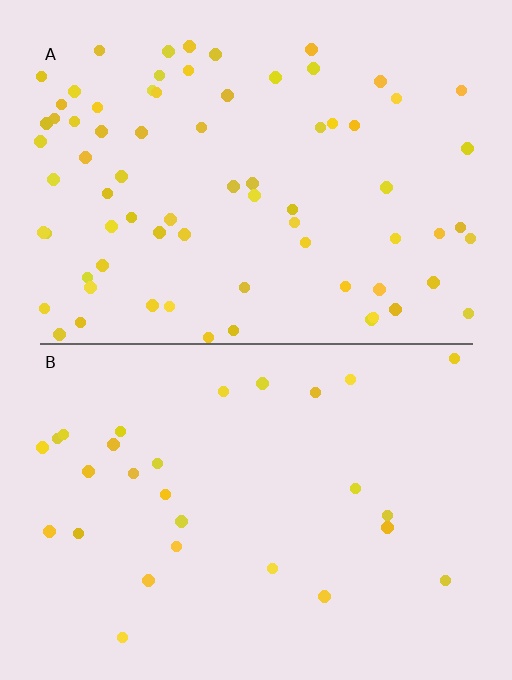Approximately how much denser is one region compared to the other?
Approximately 2.6× — region A over region B.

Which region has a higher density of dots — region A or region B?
A (the top).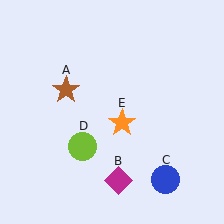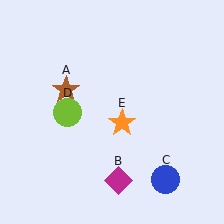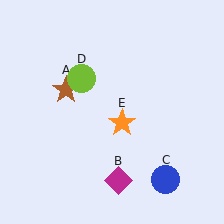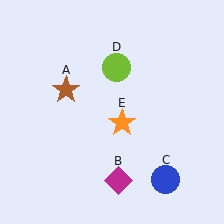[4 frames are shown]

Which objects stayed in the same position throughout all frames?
Brown star (object A) and magenta diamond (object B) and blue circle (object C) and orange star (object E) remained stationary.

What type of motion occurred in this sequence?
The lime circle (object D) rotated clockwise around the center of the scene.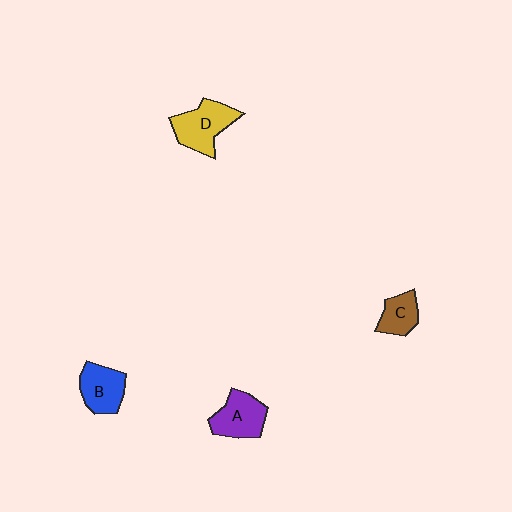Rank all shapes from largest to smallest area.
From largest to smallest: D (yellow), A (purple), B (blue), C (brown).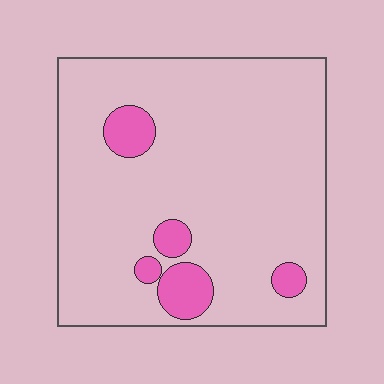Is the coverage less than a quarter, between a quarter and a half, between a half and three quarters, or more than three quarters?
Less than a quarter.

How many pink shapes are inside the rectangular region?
5.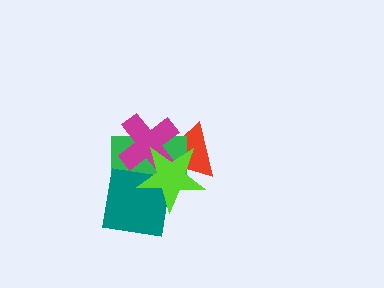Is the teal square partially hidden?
Yes, it is partially covered by another shape.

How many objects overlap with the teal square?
3 objects overlap with the teal square.